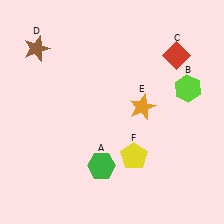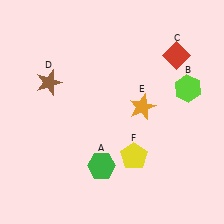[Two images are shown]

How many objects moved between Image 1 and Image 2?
1 object moved between the two images.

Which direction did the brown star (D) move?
The brown star (D) moved down.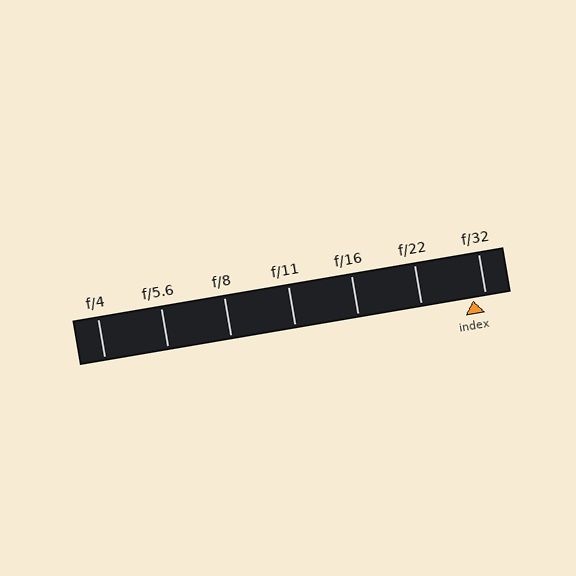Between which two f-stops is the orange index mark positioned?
The index mark is between f/22 and f/32.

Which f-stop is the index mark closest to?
The index mark is closest to f/32.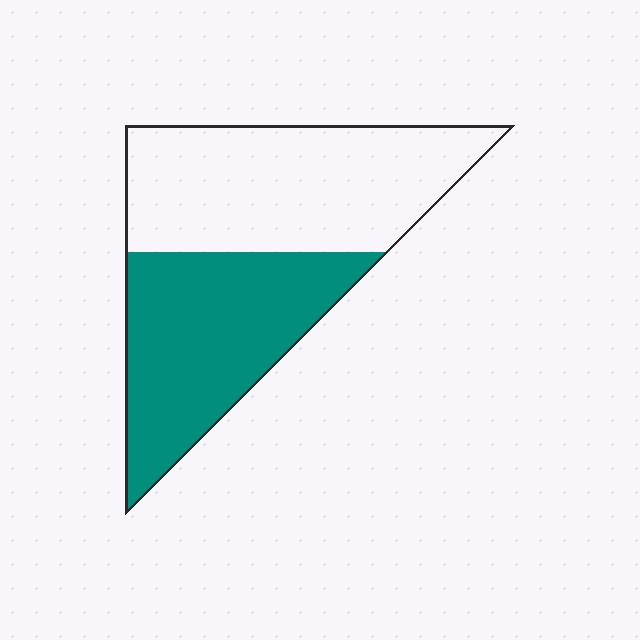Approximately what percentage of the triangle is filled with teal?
Approximately 45%.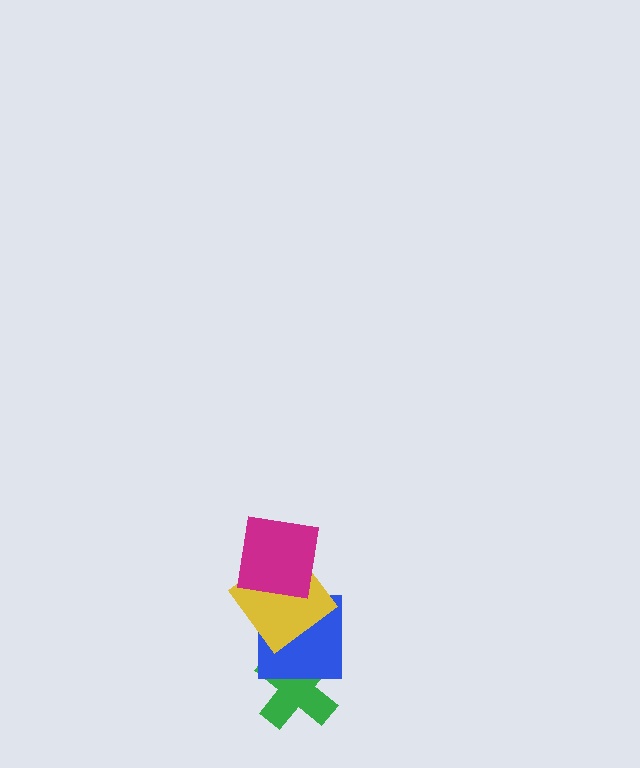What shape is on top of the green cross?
The blue square is on top of the green cross.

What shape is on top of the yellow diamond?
The magenta square is on top of the yellow diamond.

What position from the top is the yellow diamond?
The yellow diamond is 2nd from the top.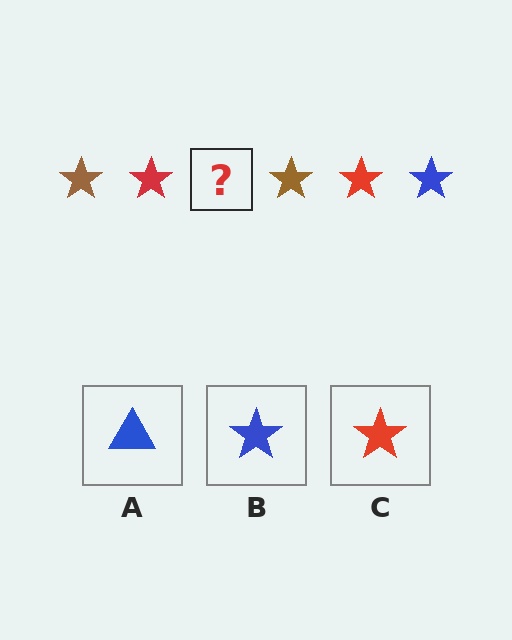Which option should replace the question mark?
Option B.